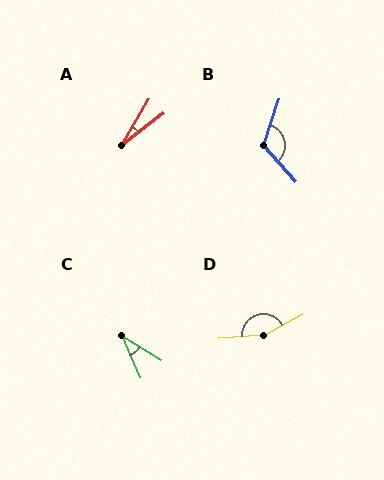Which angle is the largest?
D, at approximately 156 degrees.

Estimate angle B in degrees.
Approximately 120 degrees.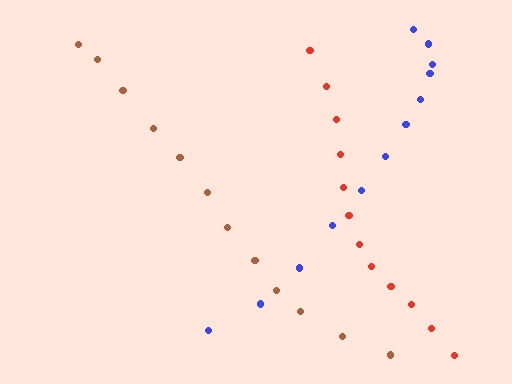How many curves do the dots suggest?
There are 3 distinct paths.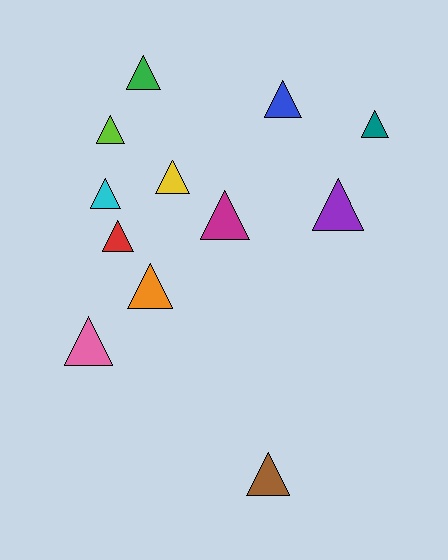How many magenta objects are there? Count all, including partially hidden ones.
There is 1 magenta object.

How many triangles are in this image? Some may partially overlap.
There are 12 triangles.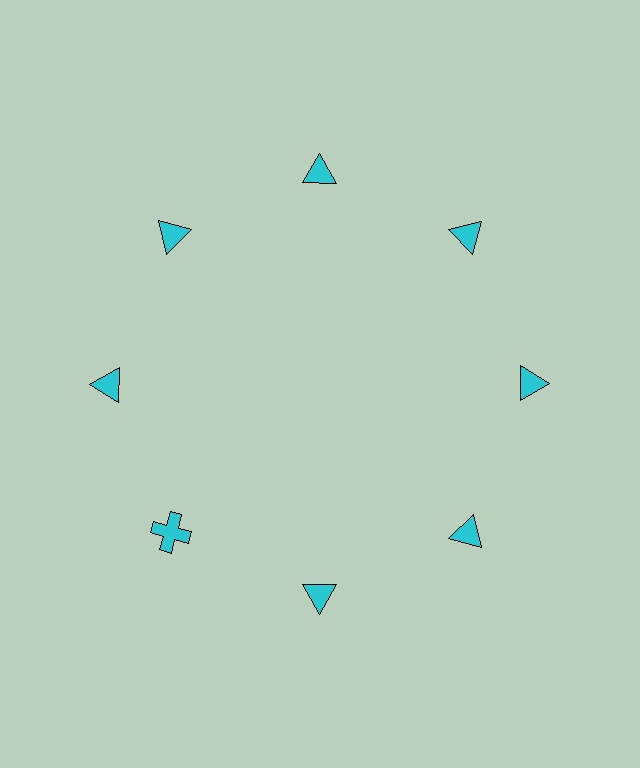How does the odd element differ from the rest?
It has a different shape: cross instead of triangle.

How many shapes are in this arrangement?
There are 8 shapes arranged in a ring pattern.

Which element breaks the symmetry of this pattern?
The cyan cross at roughly the 8 o'clock position breaks the symmetry. All other shapes are cyan triangles.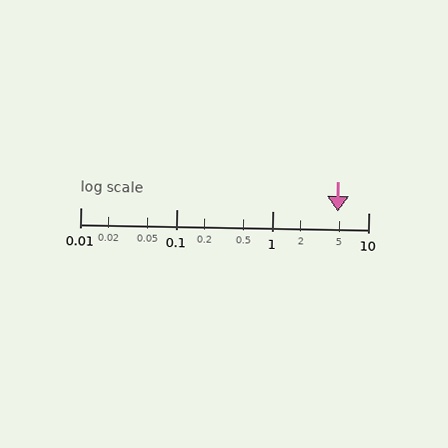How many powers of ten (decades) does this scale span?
The scale spans 3 decades, from 0.01 to 10.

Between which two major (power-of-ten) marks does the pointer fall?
The pointer is between 1 and 10.